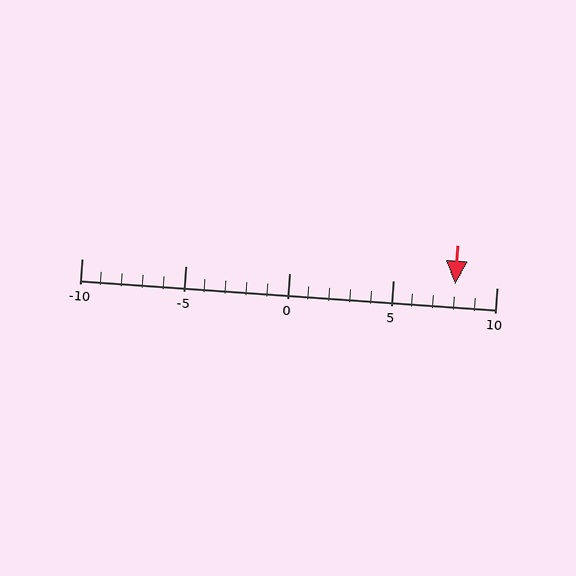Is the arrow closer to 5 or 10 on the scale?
The arrow is closer to 10.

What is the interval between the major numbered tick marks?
The major tick marks are spaced 5 units apart.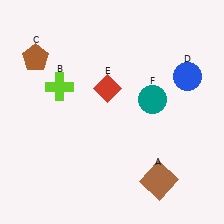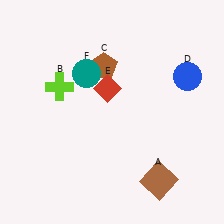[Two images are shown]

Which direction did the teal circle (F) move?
The teal circle (F) moved left.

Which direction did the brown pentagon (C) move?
The brown pentagon (C) moved right.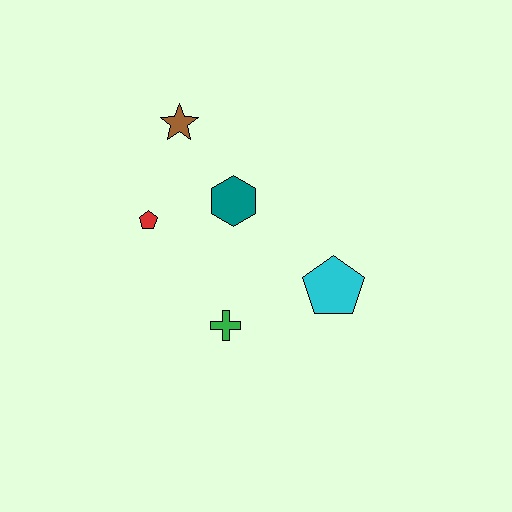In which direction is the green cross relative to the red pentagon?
The green cross is below the red pentagon.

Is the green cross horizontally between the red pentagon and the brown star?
No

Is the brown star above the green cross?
Yes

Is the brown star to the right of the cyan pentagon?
No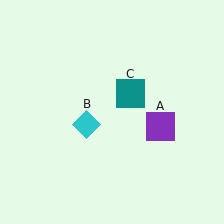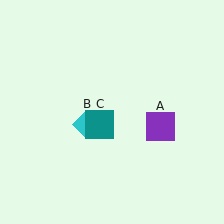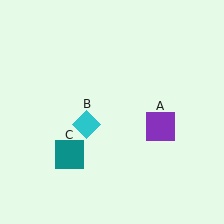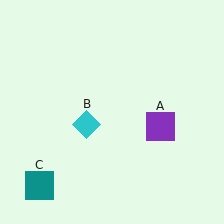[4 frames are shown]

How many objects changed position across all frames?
1 object changed position: teal square (object C).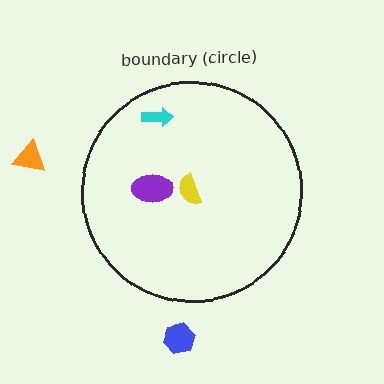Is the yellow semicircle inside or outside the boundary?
Inside.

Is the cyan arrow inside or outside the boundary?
Inside.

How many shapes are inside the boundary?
3 inside, 2 outside.